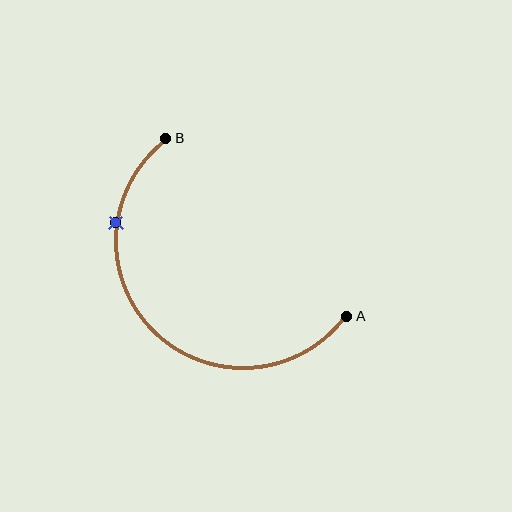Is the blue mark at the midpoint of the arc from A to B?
No. The blue mark lies on the arc but is closer to endpoint B. The arc midpoint would be at the point on the curve equidistant along the arc from both A and B.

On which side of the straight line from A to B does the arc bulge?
The arc bulges below and to the left of the straight line connecting A and B.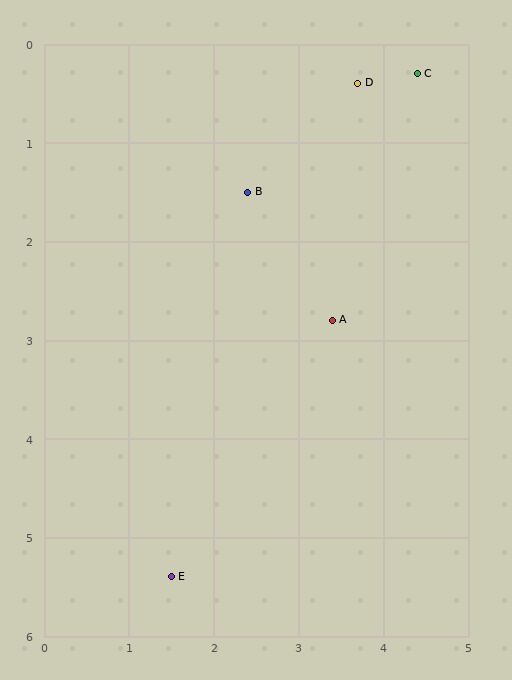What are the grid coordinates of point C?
Point C is at approximately (4.4, 0.3).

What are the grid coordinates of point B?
Point B is at approximately (2.4, 1.5).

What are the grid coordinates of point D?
Point D is at approximately (3.7, 0.4).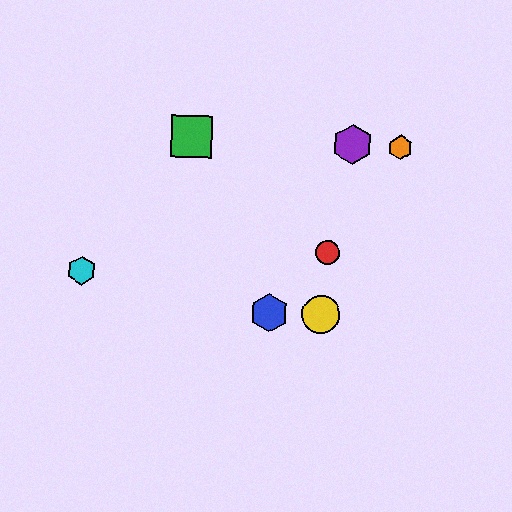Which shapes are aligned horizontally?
The blue hexagon, the yellow circle are aligned horizontally.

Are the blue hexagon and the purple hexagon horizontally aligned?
No, the blue hexagon is at y≈313 and the purple hexagon is at y≈145.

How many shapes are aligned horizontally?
2 shapes (the blue hexagon, the yellow circle) are aligned horizontally.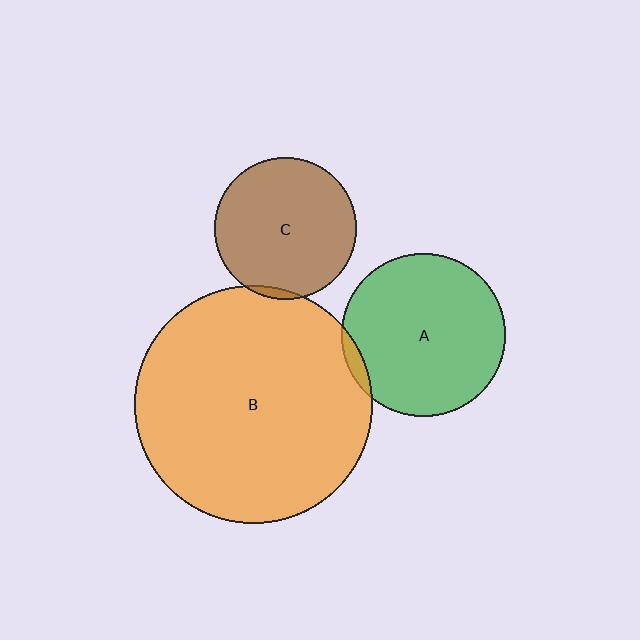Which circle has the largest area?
Circle B (orange).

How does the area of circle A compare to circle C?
Approximately 1.3 times.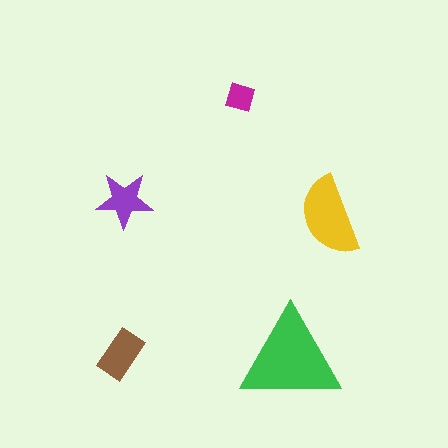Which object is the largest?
The green triangle.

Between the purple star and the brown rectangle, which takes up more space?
The brown rectangle.